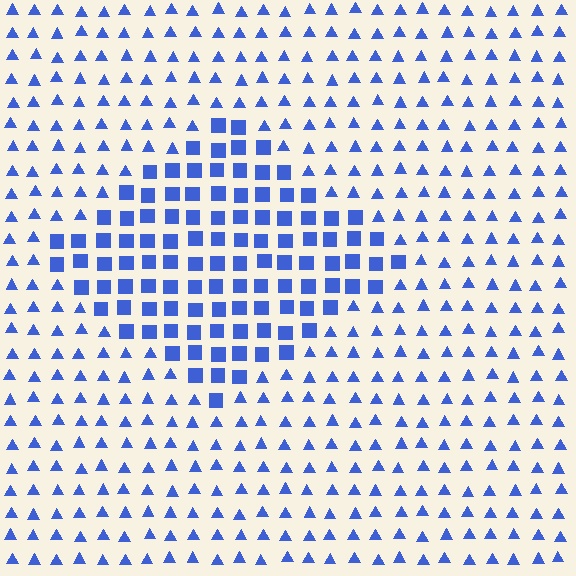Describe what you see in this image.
The image is filled with small blue elements arranged in a uniform grid. A diamond-shaped region contains squares, while the surrounding area contains triangles. The boundary is defined purely by the change in element shape.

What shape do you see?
I see a diamond.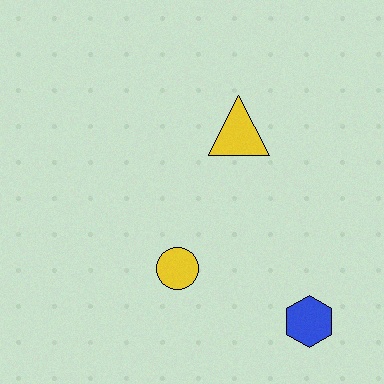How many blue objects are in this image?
There is 1 blue object.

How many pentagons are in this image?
There are no pentagons.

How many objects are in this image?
There are 3 objects.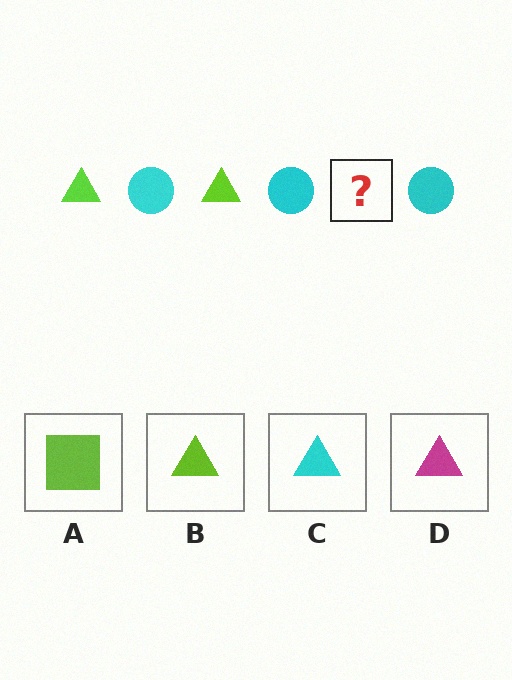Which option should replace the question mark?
Option B.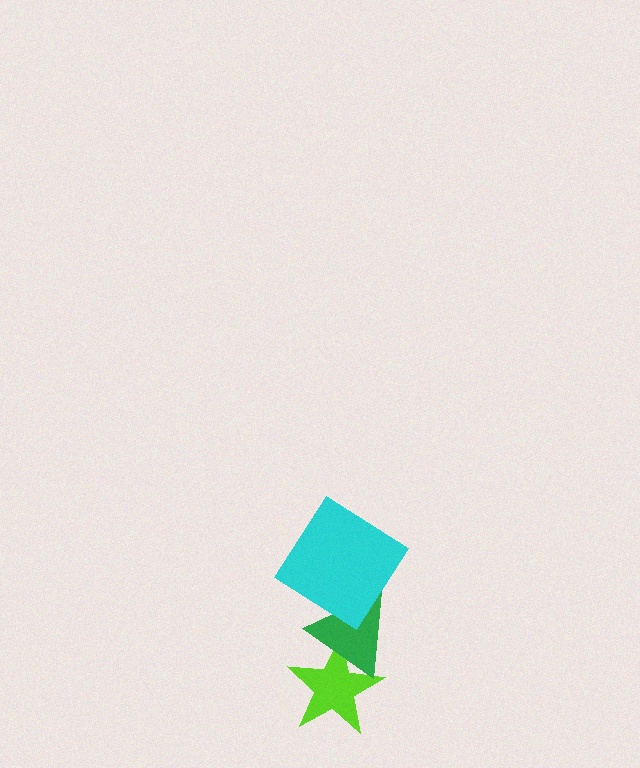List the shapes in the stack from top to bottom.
From top to bottom: the cyan diamond, the green triangle, the lime star.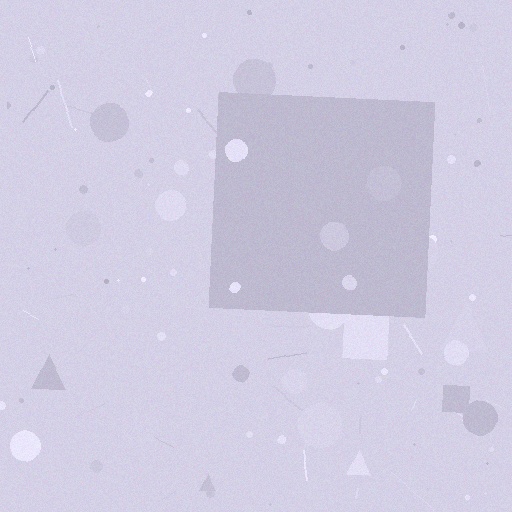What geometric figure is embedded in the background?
A square is embedded in the background.